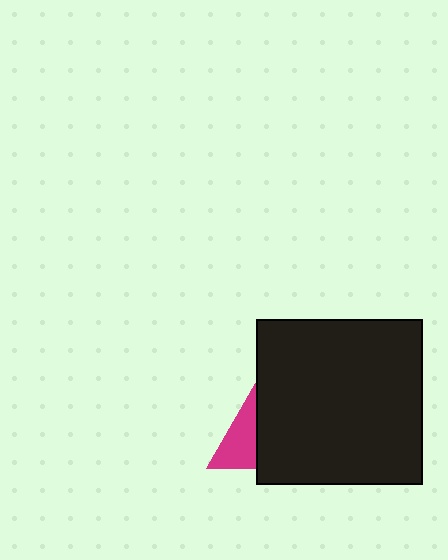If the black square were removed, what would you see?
You would see the complete magenta triangle.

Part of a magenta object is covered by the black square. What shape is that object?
It is a triangle.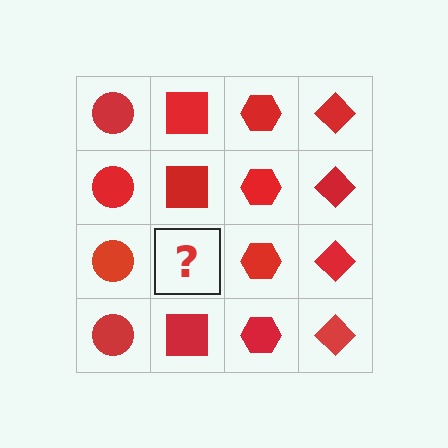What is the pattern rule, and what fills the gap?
The rule is that each column has a consistent shape. The gap should be filled with a red square.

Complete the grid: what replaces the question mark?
The question mark should be replaced with a red square.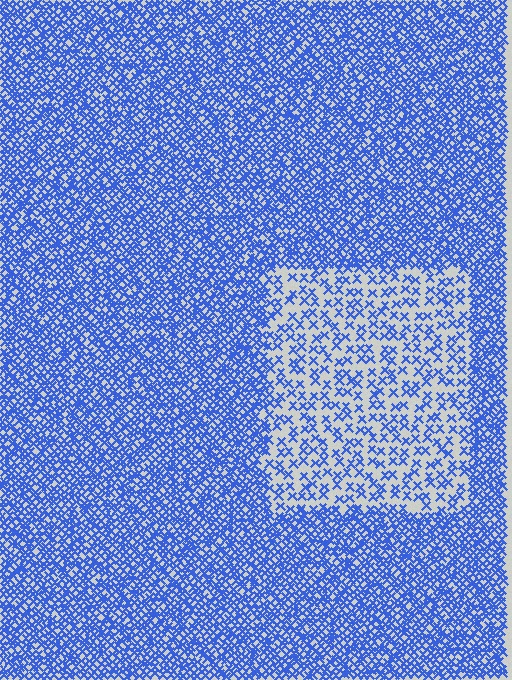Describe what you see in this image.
The image contains small blue elements arranged at two different densities. A rectangle-shaped region is visible where the elements are less densely packed than the surrounding area.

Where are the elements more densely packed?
The elements are more densely packed outside the rectangle boundary.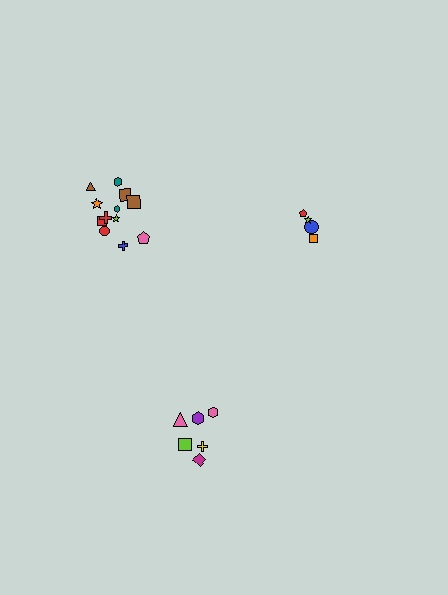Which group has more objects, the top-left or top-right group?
The top-left group.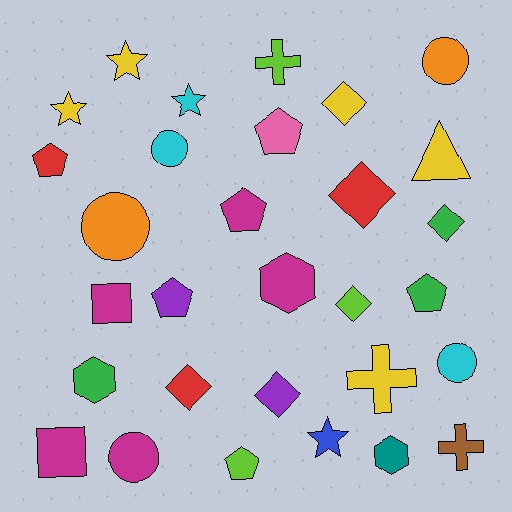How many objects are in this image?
There are 30 objects.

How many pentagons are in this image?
There are 6 pentagons.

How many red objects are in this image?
There are 3 red objects.